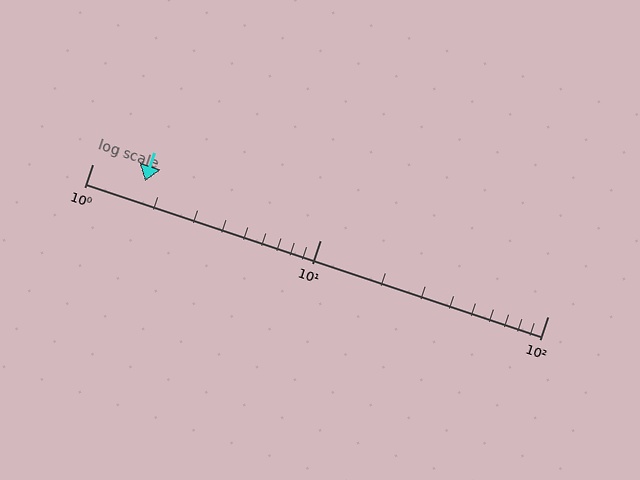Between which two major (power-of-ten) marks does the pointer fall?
The pointer is between 1 and 10.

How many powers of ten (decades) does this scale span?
The scale spans 2 decades, from 1 to 100.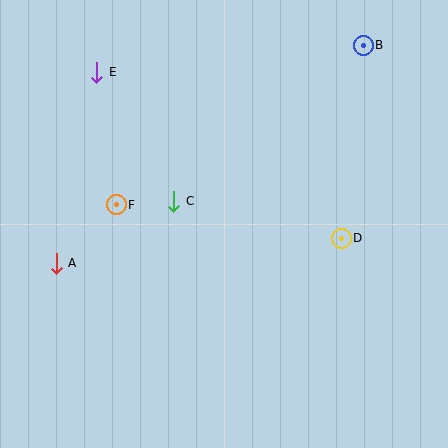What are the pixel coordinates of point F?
Point F is at (116, 205).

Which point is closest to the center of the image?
Point C at (174, 201) is closest to the center.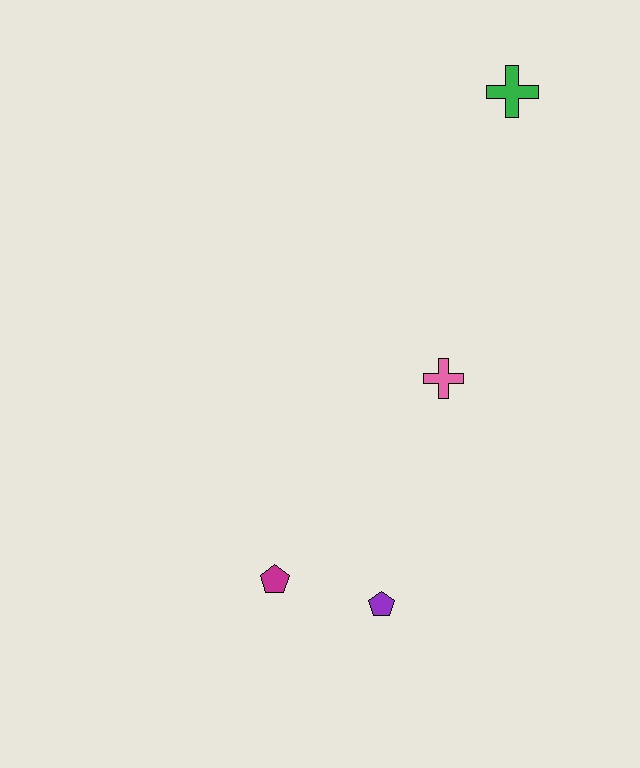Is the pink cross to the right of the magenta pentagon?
Yes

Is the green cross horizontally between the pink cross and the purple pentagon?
No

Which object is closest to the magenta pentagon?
The purple pentagon is closest to the magenta pentagon.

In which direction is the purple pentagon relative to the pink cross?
The purple pentagon is below the pink cross.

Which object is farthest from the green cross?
The magenta pentagon is farthest from the green cross.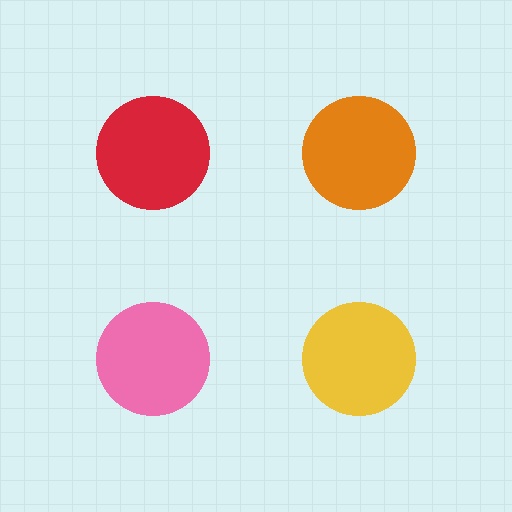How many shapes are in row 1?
2 shapes.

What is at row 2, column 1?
A pink circle.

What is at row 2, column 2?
A yellow circle.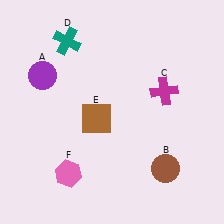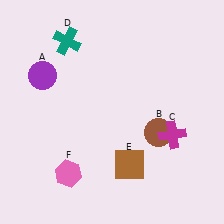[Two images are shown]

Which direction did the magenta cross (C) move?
The magenta cross (C) moved down.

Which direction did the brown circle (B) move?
The brown circle (B) moved up.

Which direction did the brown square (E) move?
The brown square (E) moved down.